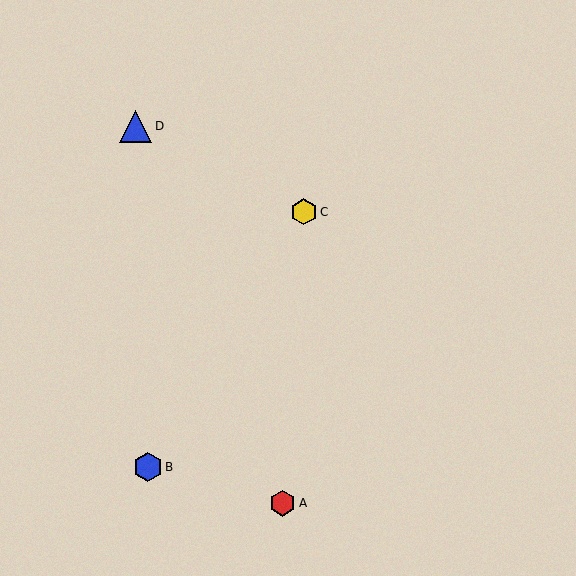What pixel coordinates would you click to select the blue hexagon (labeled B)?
Click at (148, 467) to select the blue hexagon B.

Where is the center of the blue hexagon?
The center of the blue hexagon is at (148, 467).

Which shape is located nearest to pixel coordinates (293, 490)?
The red hexagon (labeled A) at (283, 503) is nearest to that location.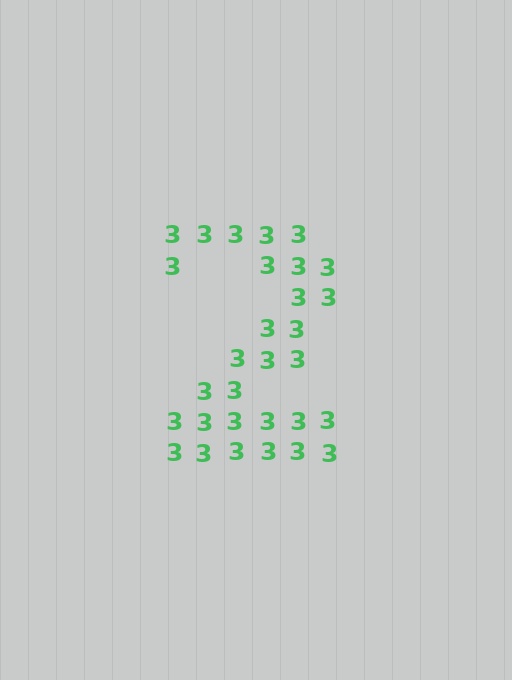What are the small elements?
The small elements are digit 3's.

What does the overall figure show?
The overall figure shows the digit 2.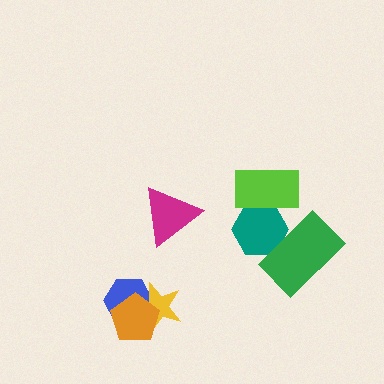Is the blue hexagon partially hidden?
Yes, it is partially covered by another shape.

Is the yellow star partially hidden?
Yes, it is partially covered by another shape.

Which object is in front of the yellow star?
The orange pentagon is in front of the yellow star.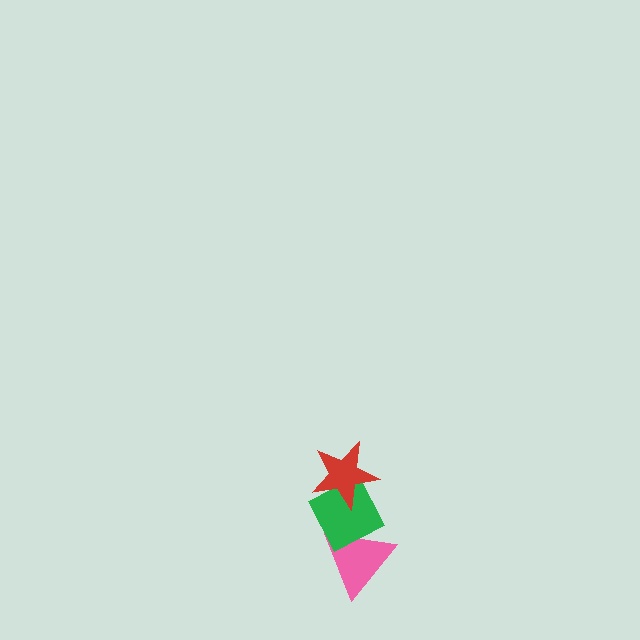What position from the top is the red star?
The red star is 1st from the top.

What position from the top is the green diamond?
The green diamond is 2nd from the top.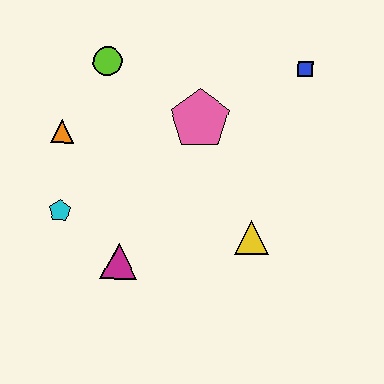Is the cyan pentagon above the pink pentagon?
No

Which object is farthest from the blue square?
The cyan pentagon is farthest from the blue square.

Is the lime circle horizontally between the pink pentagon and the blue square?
No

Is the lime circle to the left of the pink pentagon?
Yes